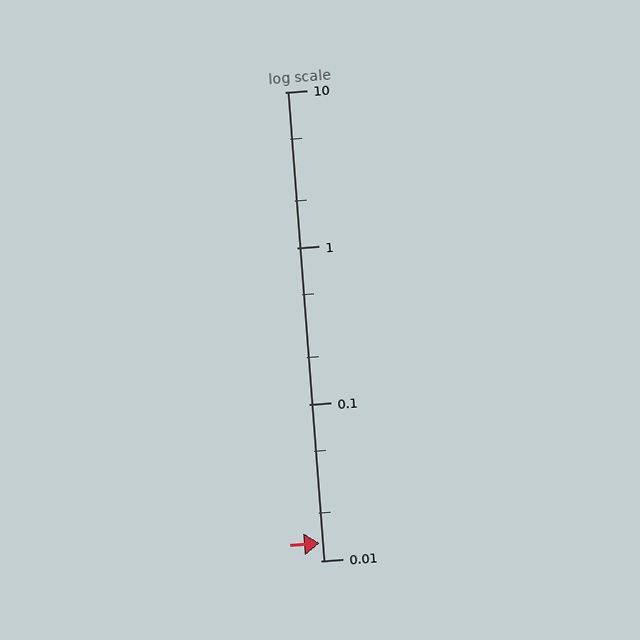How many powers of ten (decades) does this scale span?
The scale spans 3 decades, from 0.01 to 10.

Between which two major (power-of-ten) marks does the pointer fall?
The pointer is between 0.01 and 0.1.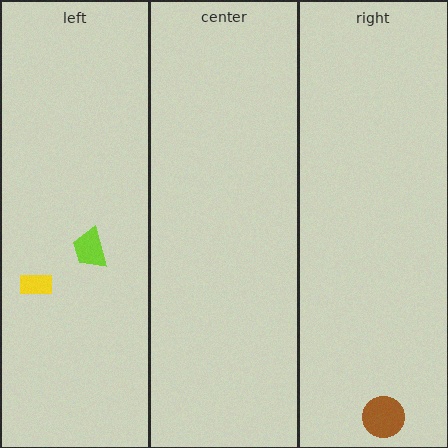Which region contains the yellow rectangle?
The left region.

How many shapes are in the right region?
1.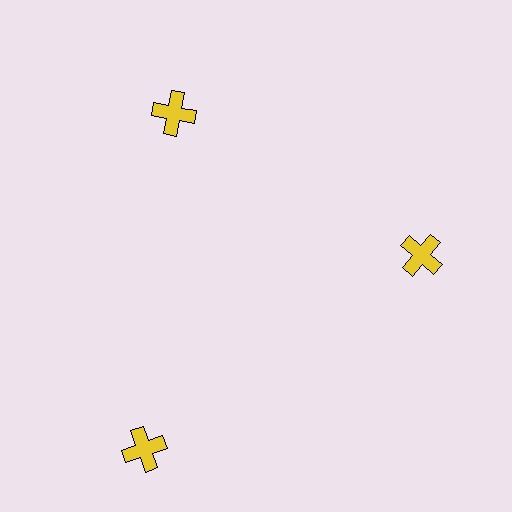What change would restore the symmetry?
The symmetry would be restored by moving it inward, back onto the ring so that all 3 crosses sit at equal angles and equal distance from the center.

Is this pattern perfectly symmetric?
No. The 3 yellow crosses are arranged in a ring, but one element near the 7 o'clock position is pushed outward from the center, breaking the 3-fold rotational symmetry.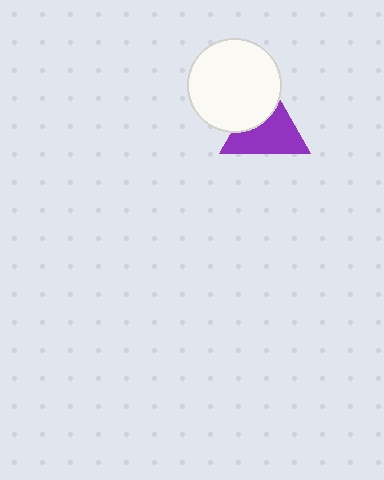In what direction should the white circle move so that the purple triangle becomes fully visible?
The white circle should move toward the upper-left. That is the shortest direction to clear the overlap and leave the purple triangle fully visible.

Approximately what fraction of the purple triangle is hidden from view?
Roughly 35% of the purple triangle is hidden behind the white circle.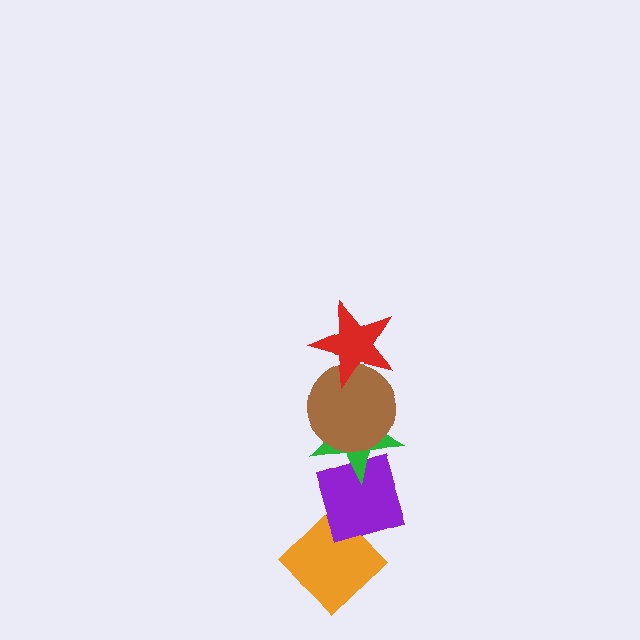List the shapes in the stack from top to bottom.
From top to bottom: the red star, the brown circle, the green star, the purple diamond, the orange diamond.